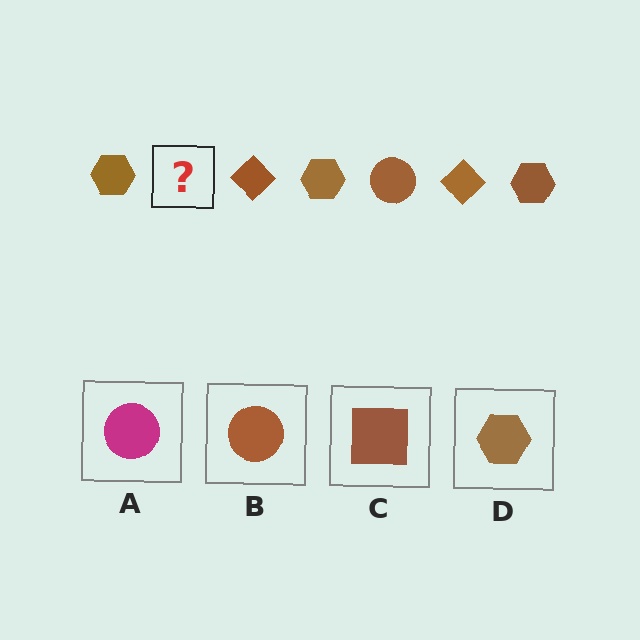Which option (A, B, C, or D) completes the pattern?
B.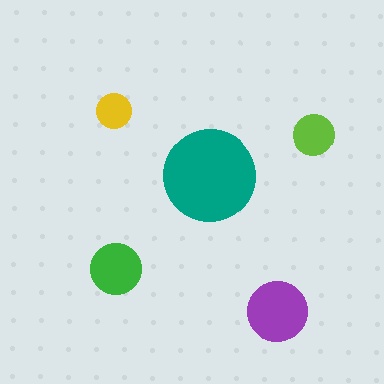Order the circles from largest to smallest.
the teal one, the purple one, the green one, the lime one, the yellow one.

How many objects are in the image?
There are 5 objects in the image.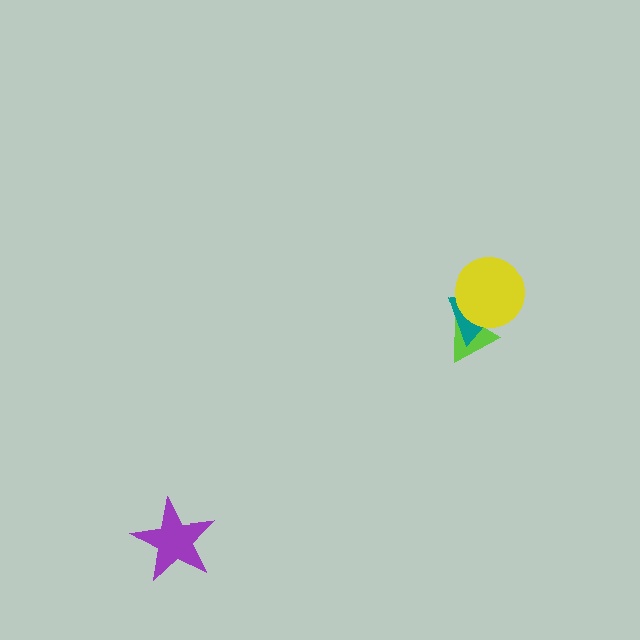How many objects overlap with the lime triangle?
2 objects overlap with the lime triangle.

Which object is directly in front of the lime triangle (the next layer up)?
The teal triangle is directly in front of the lime triangle.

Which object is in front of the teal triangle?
The yellow circle is in front of the teal triangle.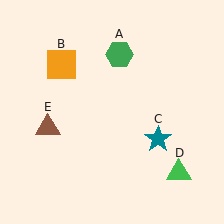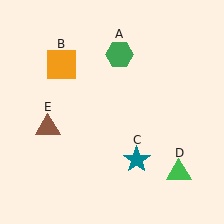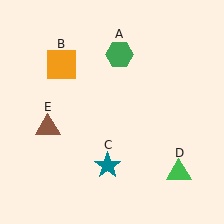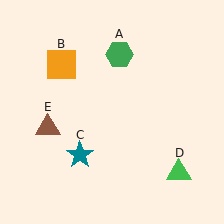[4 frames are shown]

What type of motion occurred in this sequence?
The teal star (object C) rotated clockwise around the center of the scene.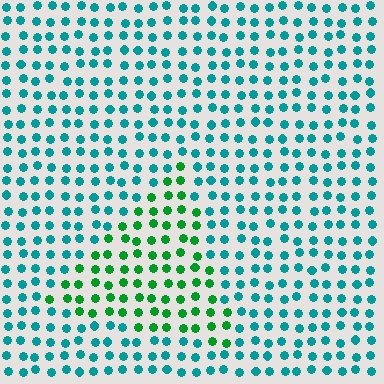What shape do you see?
I see a triangle.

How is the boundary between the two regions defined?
The boundary is defined purely by a slight shift in hue (about 46 degrees). Spacing, size, and orientation are identical on both sides.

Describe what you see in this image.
The image is filled with small teal elements in a uniform arrangement. A triangle-shaped region is visible where the elements are tinted to a slightly different hue, forming a subtle color boundary.